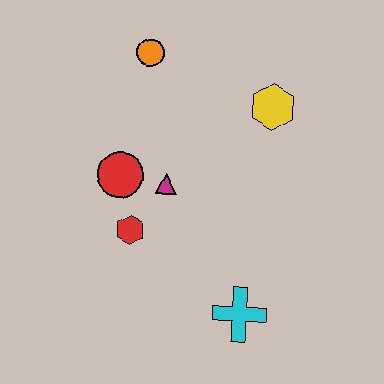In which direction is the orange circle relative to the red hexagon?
The orange circle is above the red hexagon.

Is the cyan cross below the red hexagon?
Yes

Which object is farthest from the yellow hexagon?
The cyan cross is farthest from the yellow hexagon.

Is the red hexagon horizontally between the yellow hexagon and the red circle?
Yes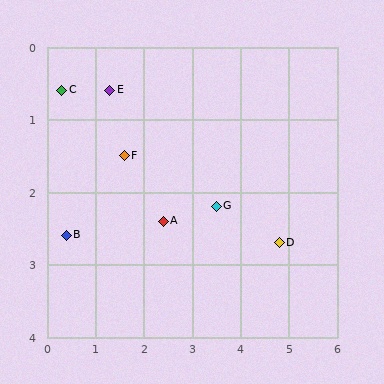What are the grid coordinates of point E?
Point E is at approximately (1.3, 0.6).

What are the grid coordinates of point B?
Point B is at approximately (0.4, 2.6).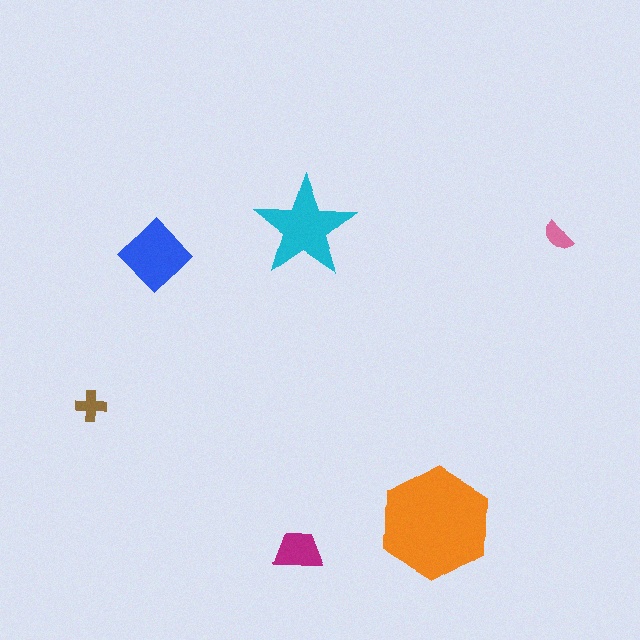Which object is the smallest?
The pink semicircle.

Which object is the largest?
The orange hexagon.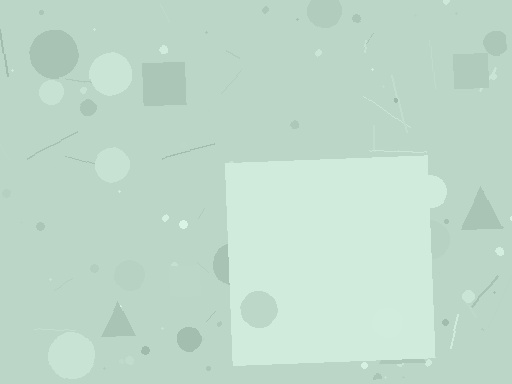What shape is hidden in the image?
A square is hidden in the image.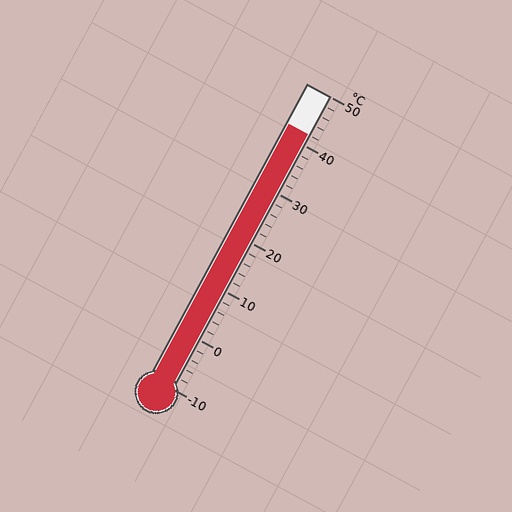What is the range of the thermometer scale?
The thermometer scale ranges from -10°C to 50°C.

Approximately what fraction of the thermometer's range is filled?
The thermometer is filled to approximately 85% of its range.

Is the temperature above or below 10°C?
The temperature is above 10°C.